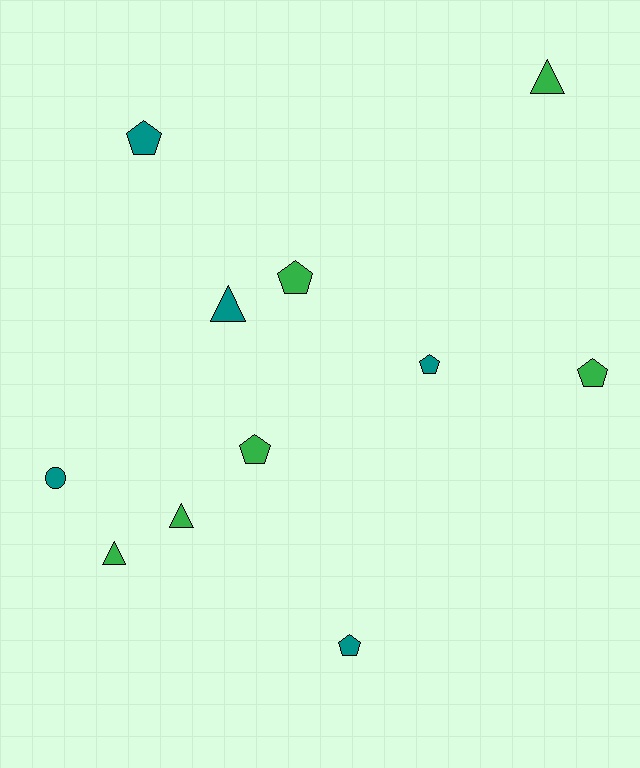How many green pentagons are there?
There are 3 green pentagons.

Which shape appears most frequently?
Pentagon, with 6 objects.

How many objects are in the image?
There are 11 objects.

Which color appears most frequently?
Green, with 6 objects.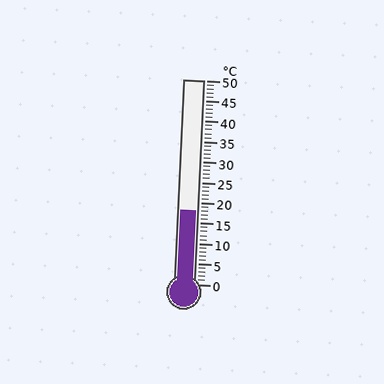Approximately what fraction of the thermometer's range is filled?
The thermometer is filled to approximately 35% of its range.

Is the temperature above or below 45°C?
The temperature is below 45°C.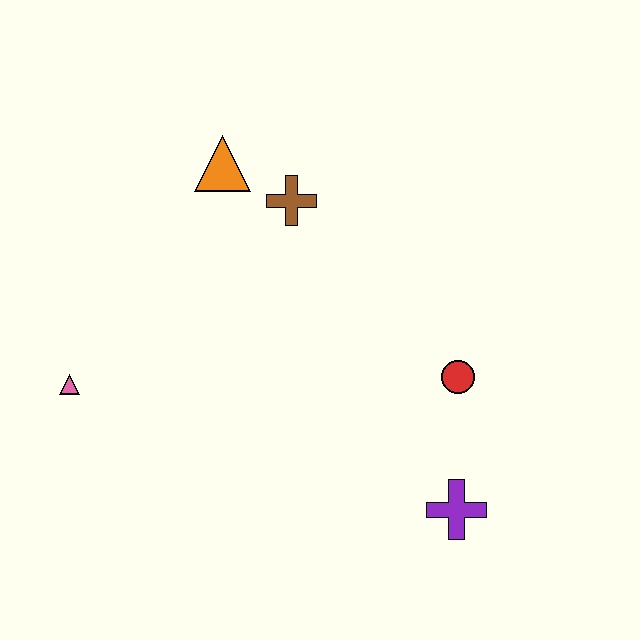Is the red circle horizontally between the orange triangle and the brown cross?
No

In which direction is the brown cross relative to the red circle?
The brown cross is above the red circle.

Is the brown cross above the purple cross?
Yes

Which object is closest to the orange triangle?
The brown cross is closest to the orange triangle.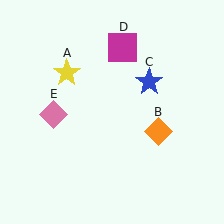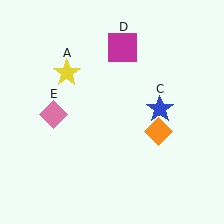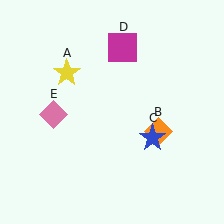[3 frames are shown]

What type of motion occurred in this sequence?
The blue star (object C) rotated clockwise around the center of the scene.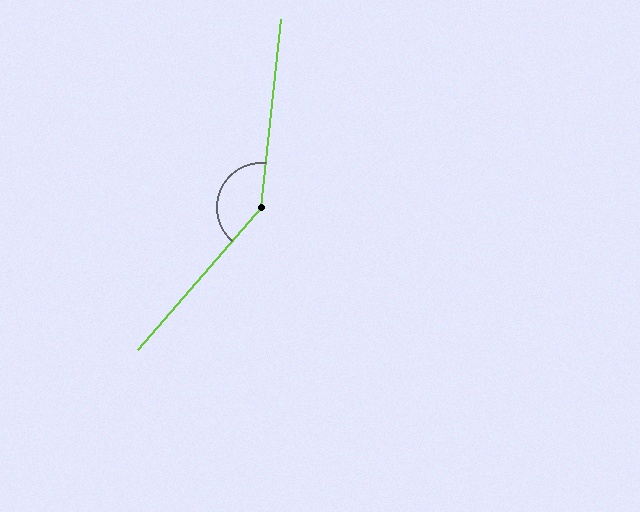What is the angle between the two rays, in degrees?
Approximately 145 degrees.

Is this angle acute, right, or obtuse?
It is obtuse.